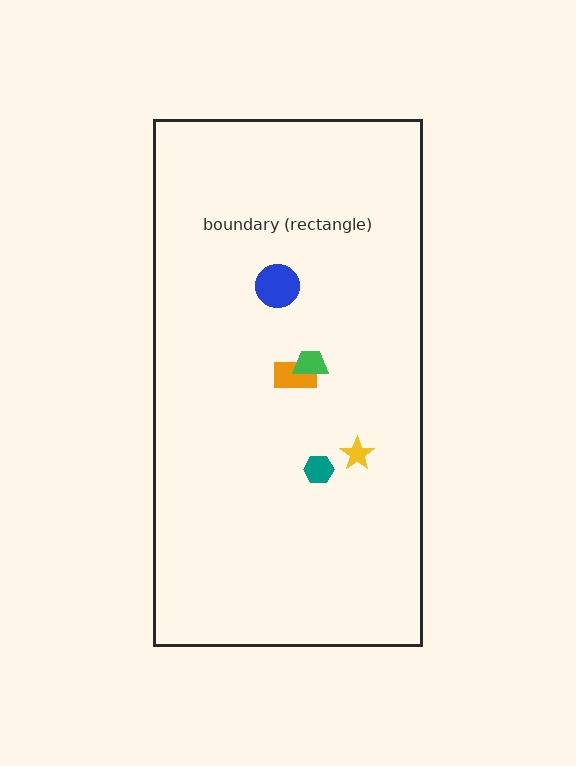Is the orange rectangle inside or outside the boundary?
Inside.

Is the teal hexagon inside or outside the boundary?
Inside.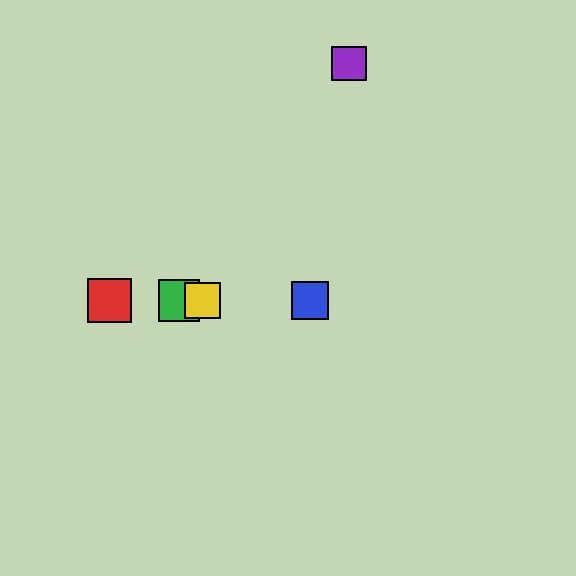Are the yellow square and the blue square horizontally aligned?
Yes, both are at y≈300.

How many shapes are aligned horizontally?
4 shapes (the red square, the blue square, the green square, the yellow square) are aligned horizontally.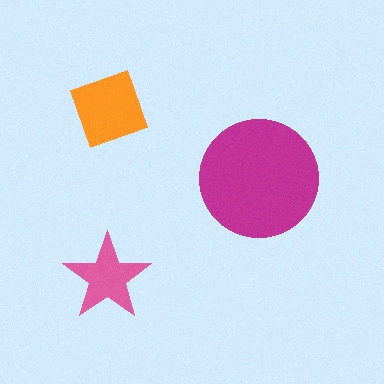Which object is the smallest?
The pink star.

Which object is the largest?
The magenta circle.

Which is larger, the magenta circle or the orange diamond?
The magenta circle.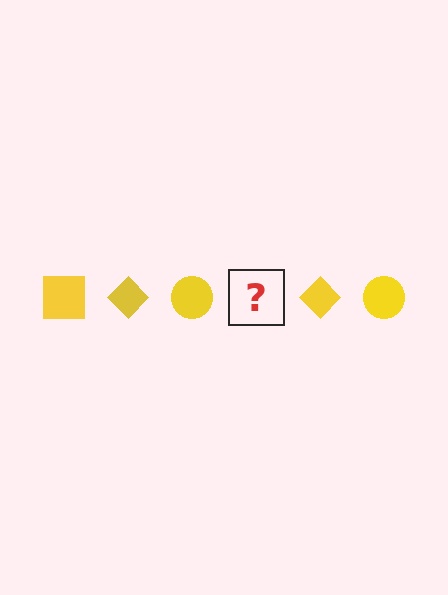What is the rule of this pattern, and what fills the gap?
The rule is that the pattern cycles through square, diamond, circle shapes in yellow. The gap should be filled with a yellow square.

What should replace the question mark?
The question mark should be replaced with a yellow square.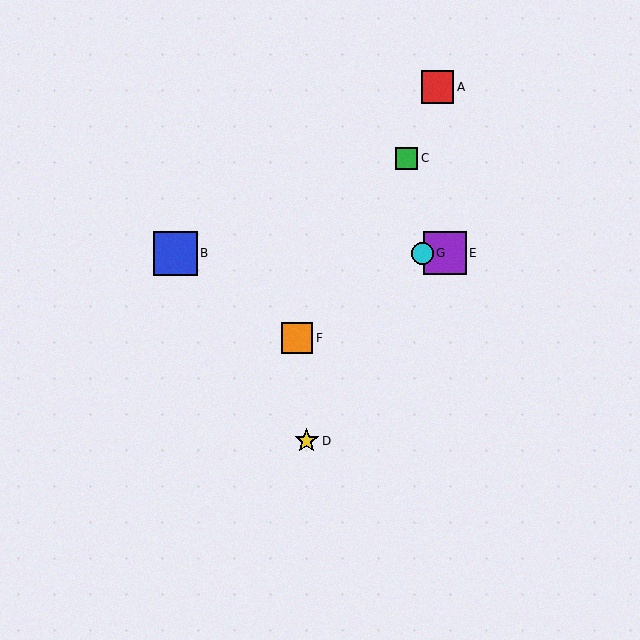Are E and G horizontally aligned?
Yes, both are at y≈253.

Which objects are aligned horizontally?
Objects B, E, G are aligned horizontally.